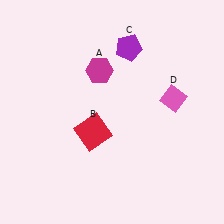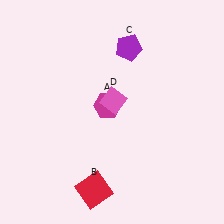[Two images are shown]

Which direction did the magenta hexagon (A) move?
The magenta hexagon (A) moved down.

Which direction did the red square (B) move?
The red square (B) moved down.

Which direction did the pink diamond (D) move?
The pink diamond (D) moved left.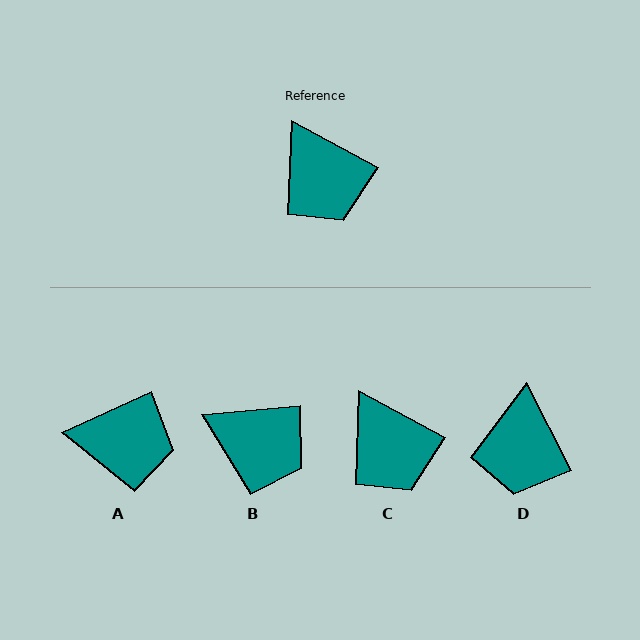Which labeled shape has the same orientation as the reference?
C.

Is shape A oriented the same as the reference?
No, it is off by about 53 degrees.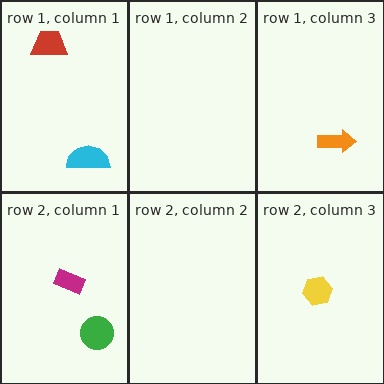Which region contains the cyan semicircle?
The row 1, column 1 region.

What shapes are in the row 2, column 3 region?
The yellow hexagon.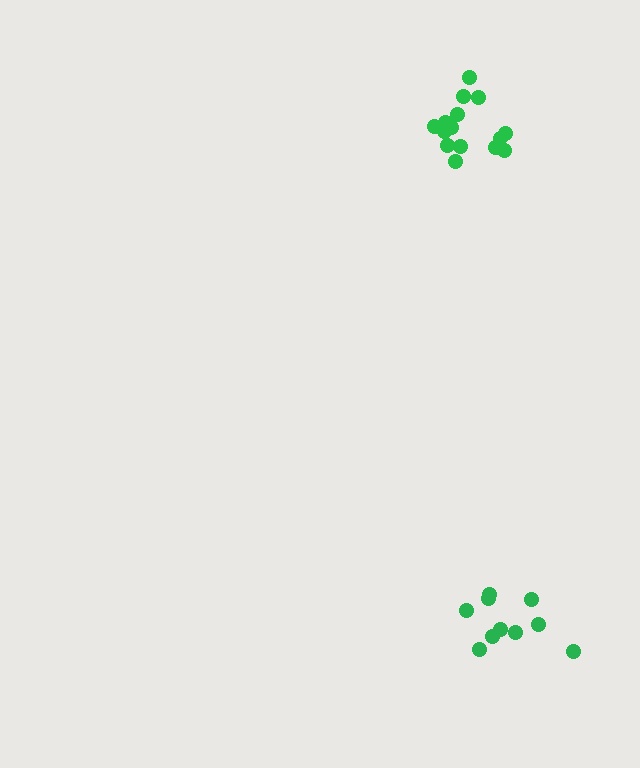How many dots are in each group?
Group 1: 10 dots, Group 2: 15 dots (25 total).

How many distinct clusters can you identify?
There are 2 distinct clusters.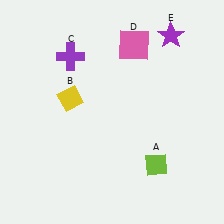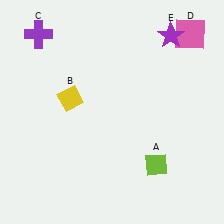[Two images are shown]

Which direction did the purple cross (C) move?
The purple cross (C) moved left.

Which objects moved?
The objects that moved are: the purple cross (C), the pink square (D).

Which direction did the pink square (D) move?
The pink square (D) moved right.